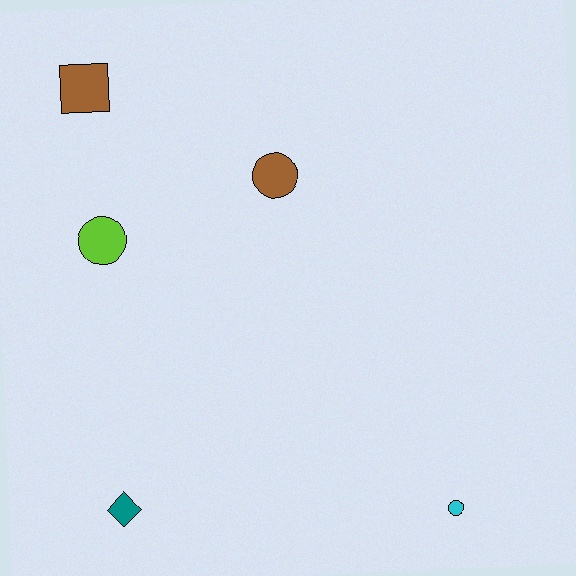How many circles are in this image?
There are 3 circles.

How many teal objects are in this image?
There is 1 teal object.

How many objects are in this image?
There are 5 objects.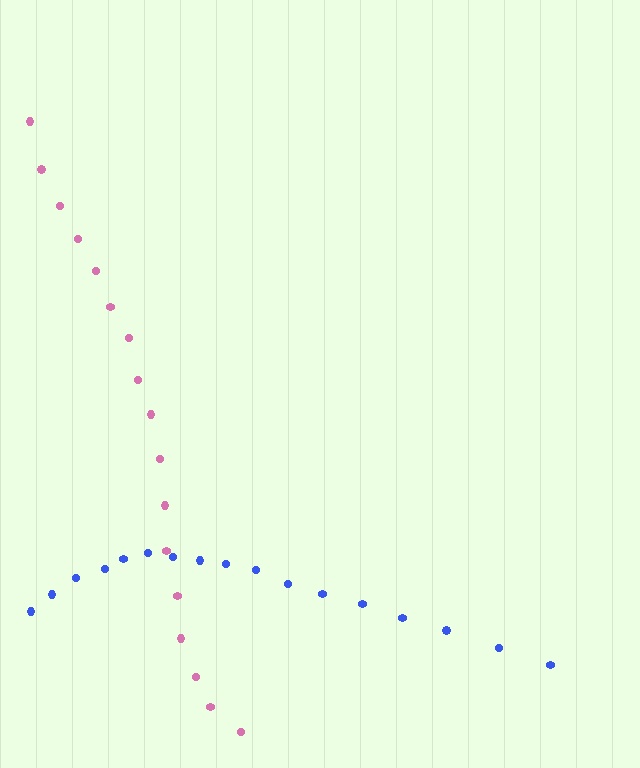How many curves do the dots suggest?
There are 2 distinct paths.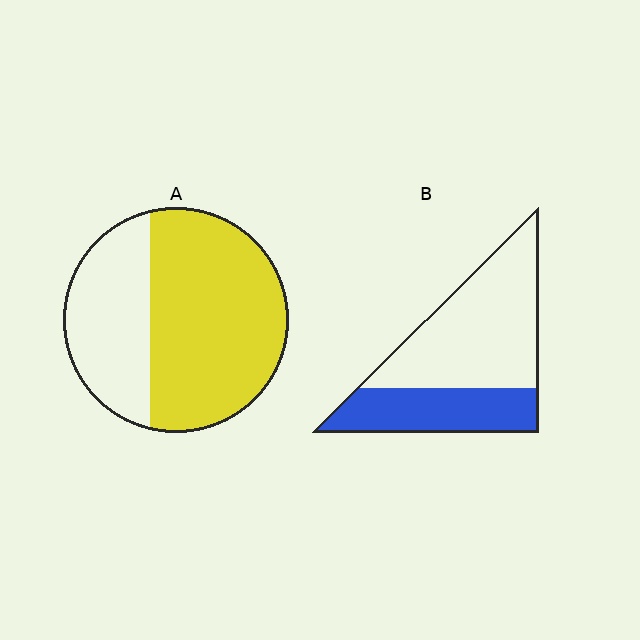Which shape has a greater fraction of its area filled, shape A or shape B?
Shape A.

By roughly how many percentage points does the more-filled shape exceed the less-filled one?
By roughly 30 percentage points (A over B).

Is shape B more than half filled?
No.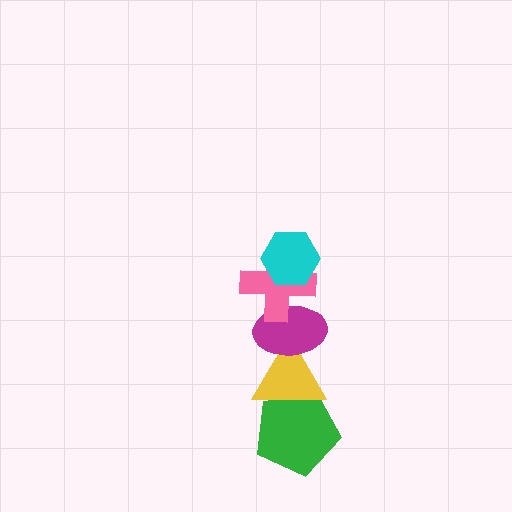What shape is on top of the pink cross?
The cyan hexagon is on top of the pink cross.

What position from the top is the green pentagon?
The green pentagon is 5th from the top.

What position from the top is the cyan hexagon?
The cyan hexagon is 1st from the top.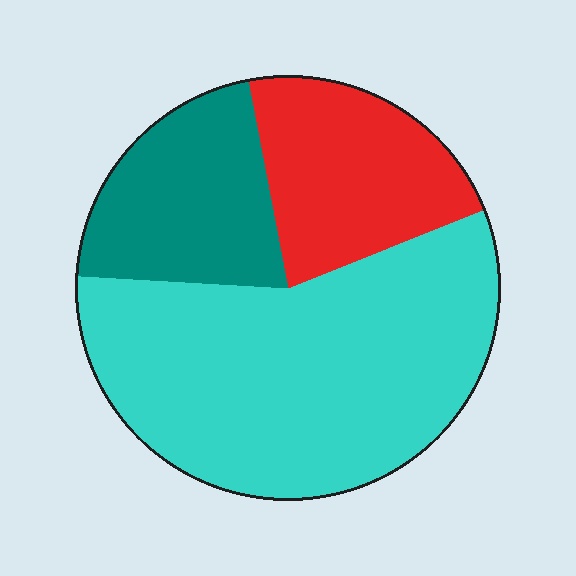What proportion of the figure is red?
Red covers roughly 20% of the figure.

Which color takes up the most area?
Cyan, at roughly 55%.